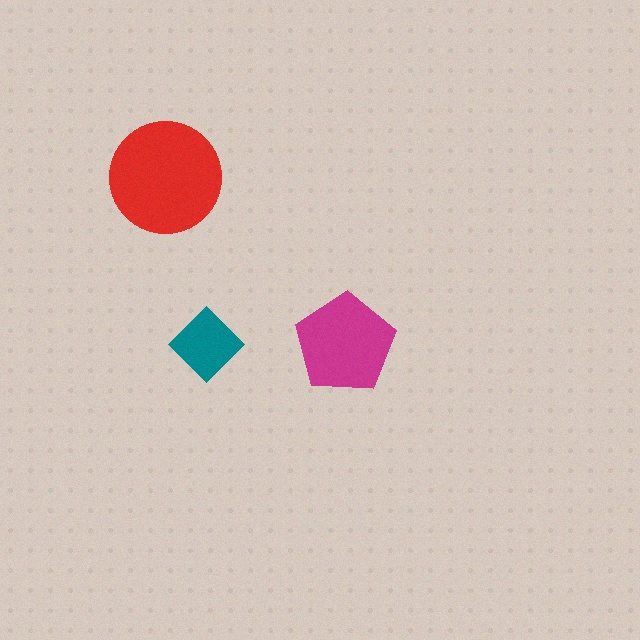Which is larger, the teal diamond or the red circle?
The red circle.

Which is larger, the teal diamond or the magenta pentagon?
The magenta pentagon.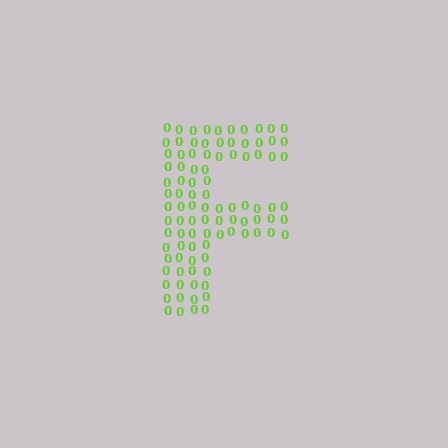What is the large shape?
The large shape is the letter F.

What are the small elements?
The small elements are digit 0's.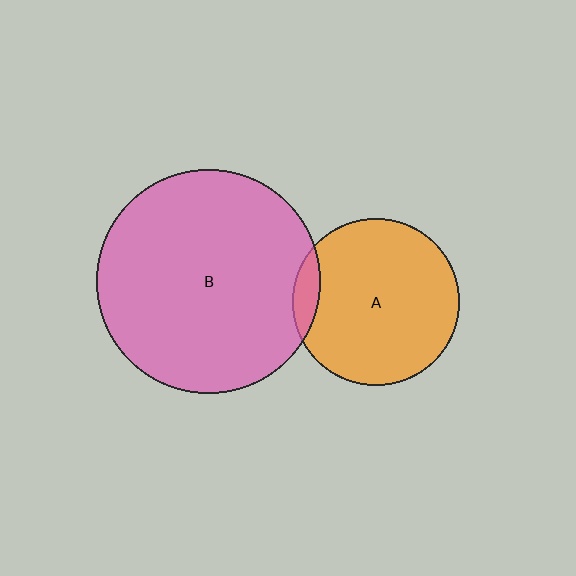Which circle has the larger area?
Circle B (pink).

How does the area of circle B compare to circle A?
Approximately 1.8 times.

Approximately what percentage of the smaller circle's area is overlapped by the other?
Approximately 10%.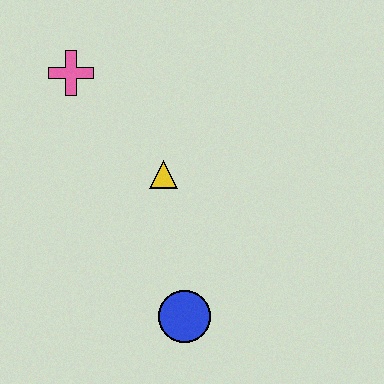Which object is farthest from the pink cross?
The blue circle is farthest from the pink cross.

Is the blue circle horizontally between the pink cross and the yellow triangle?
No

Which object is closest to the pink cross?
The yellow triangle is closest to the pink cross.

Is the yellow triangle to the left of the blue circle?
Yes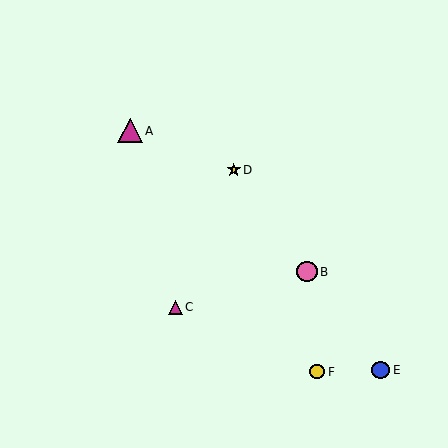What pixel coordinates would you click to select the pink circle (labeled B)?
Click at (307, 272) to select the pink circle B.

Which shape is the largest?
The magenta triangle (labeled A) is the largest.